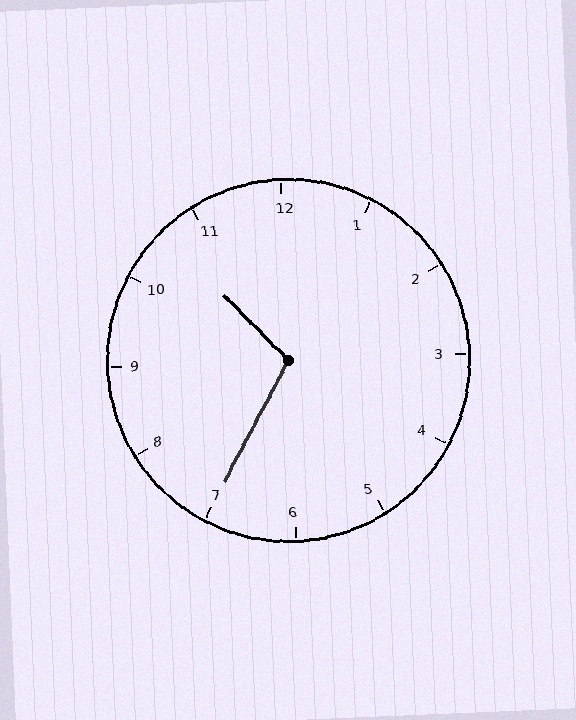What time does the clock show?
10:35.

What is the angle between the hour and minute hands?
Approximately 108 degrees.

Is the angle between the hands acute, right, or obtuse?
It is obtuse.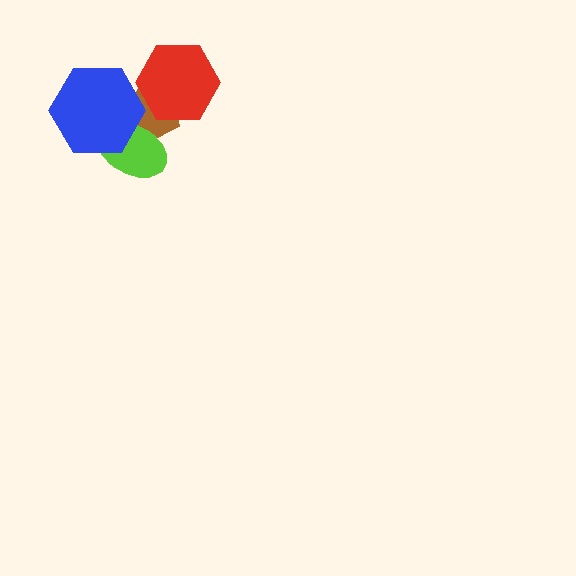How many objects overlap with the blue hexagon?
2 objects overlap with the blue hexagon.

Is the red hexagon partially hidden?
No, no other shape covers it.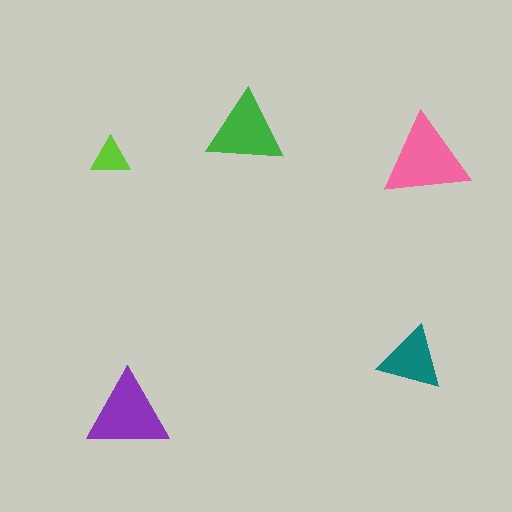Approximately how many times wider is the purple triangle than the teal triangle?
About 1.5 times wider.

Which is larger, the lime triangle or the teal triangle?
The teal one.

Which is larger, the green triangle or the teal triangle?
The green one.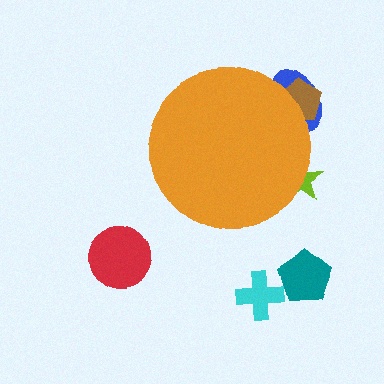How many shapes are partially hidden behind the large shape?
3 shapes are partially hidden.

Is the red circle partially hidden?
No, the red circle is fully visible.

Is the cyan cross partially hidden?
No, the cyan cross is fully visible.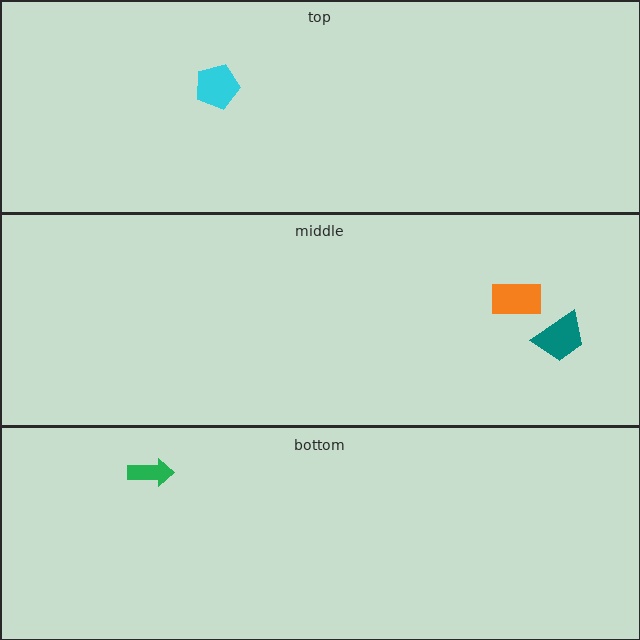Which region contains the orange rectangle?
The middle region.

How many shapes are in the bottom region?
1.